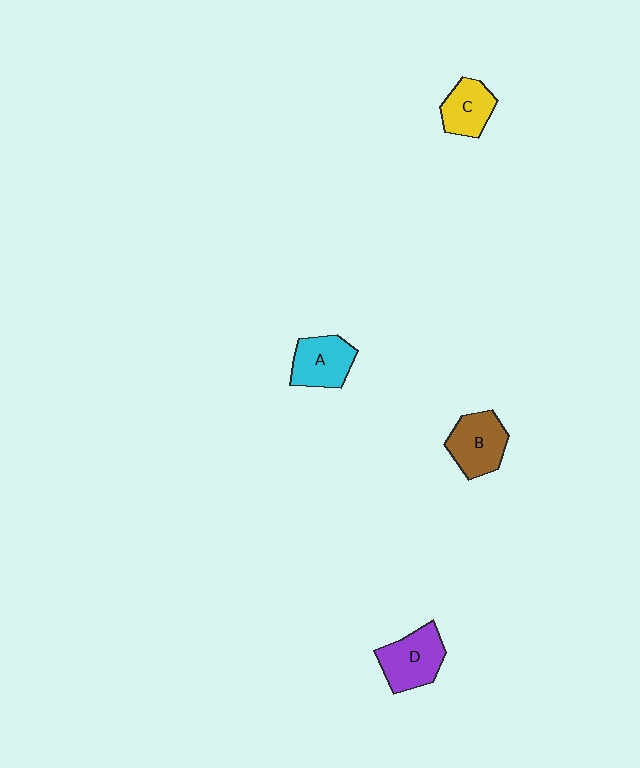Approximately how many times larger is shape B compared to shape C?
Approximately 1.3 times.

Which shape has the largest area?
Shape D (purple).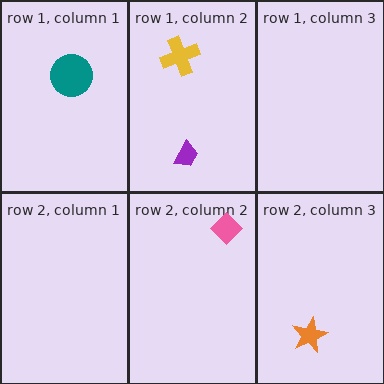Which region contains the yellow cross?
The row 1, column 2 region.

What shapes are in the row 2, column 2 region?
The pink diamond.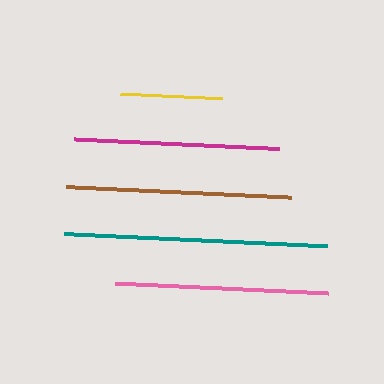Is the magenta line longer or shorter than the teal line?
The teal line is longer than the magenta line.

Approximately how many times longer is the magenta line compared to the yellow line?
The magenta line is approximately 2.0 times the length of the yellow line.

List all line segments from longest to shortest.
From longest to shortest: teal, brown, pink, magenta, yellow.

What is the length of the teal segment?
The teal segment is approximately 263 pixels long.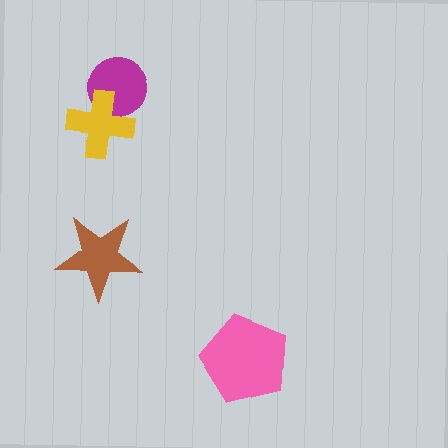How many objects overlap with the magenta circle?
1 object overlaps with the magenta circle.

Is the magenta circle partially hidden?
Yes, it is partially covered by another shape.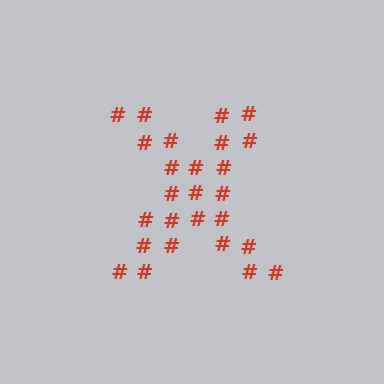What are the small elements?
The small elements are hash symbols.